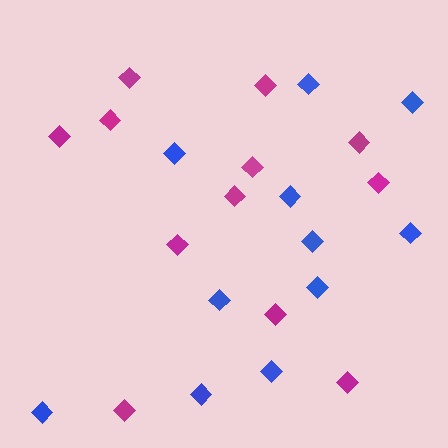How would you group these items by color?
There are 2 groups: one group of blue diamonds (11) and one group of magenta diamonds (12).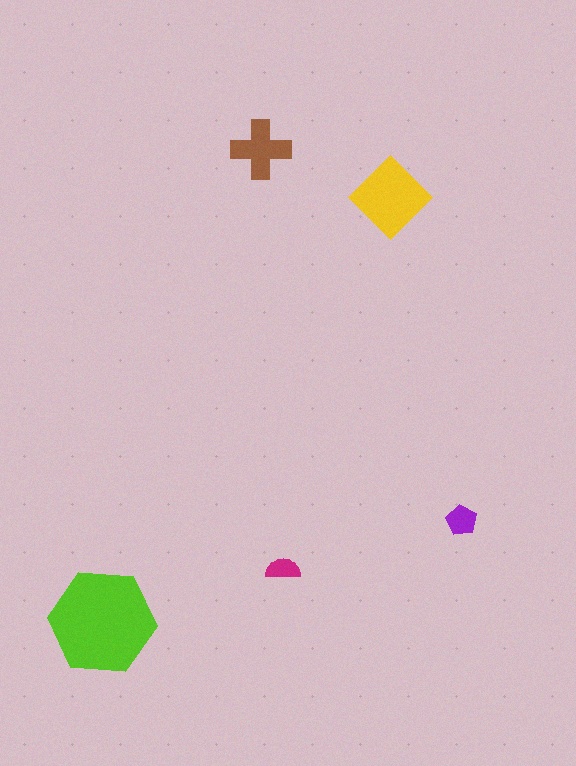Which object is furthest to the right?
The purple pentagon is rightmost.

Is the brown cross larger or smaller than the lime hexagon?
Smaller.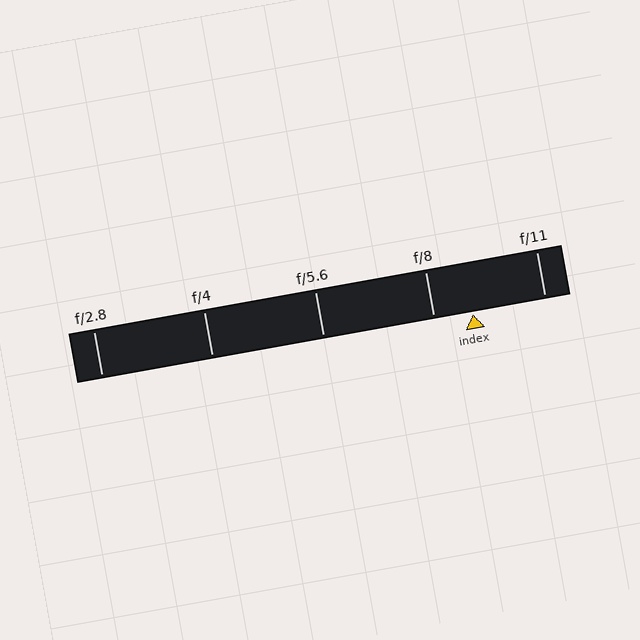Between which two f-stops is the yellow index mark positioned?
The index mark is between f/8 and f/11.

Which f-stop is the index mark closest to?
The index mark is closest to f/8.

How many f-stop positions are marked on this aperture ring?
There are 5 f-stop positions marked.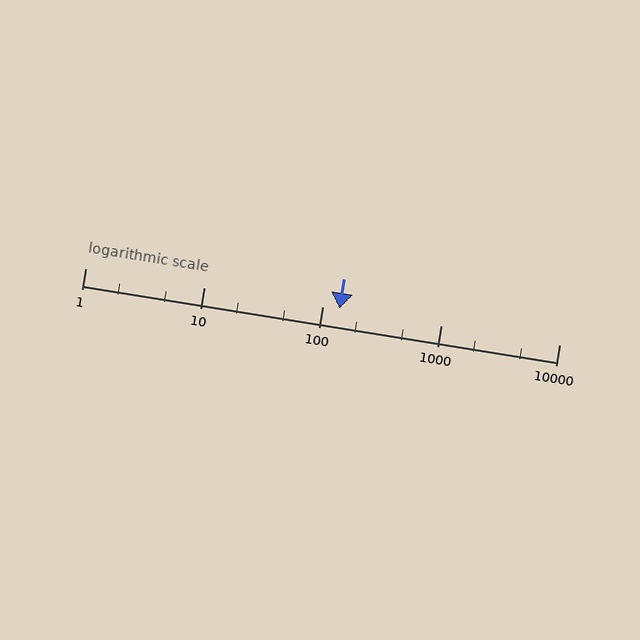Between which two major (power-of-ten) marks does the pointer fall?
The pointer is between 100 and 1000.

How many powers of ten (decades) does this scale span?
The scale spans 4 decades, from 1 to 10000.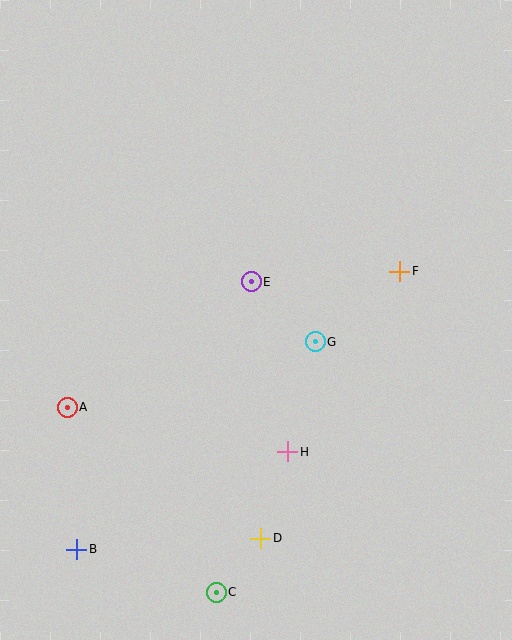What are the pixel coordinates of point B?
Point B is at (77, 549).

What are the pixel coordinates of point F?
Point F is at (400, 271).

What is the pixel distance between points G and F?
The distance between G and F is 110 pixels.